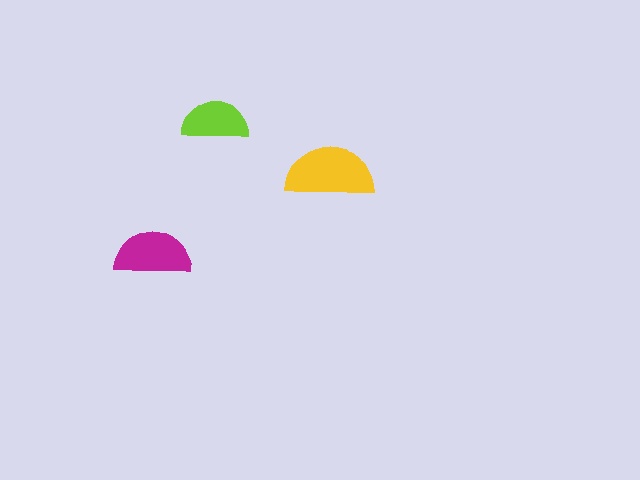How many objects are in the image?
There are 3 objects in the image.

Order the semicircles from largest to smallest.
the yellow one, the magenta one, the lime one.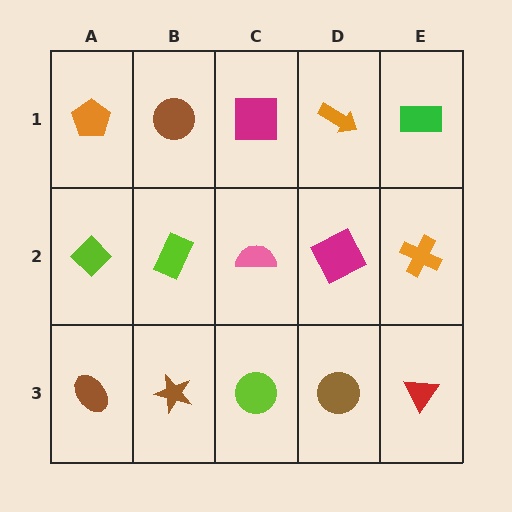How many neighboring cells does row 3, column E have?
2.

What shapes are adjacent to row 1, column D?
A magenta square (row 2, column D), a magenta square (row 1, column C), a green rectangle (row 1, column E).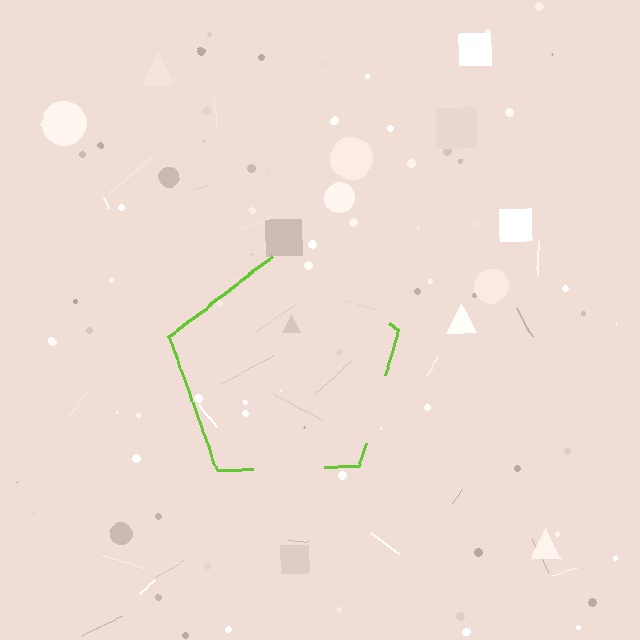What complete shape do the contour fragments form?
The contour fragments form a pentagon.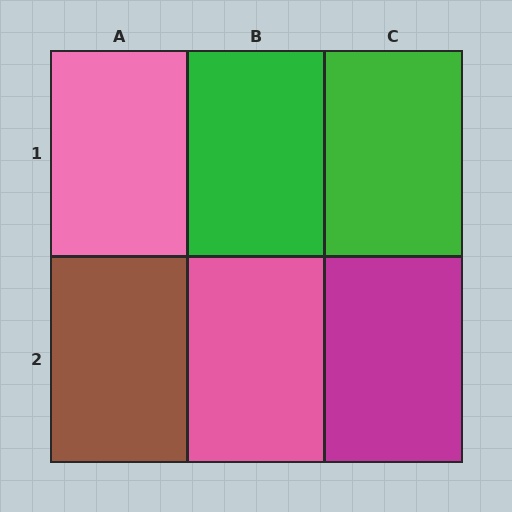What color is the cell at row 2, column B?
Pink.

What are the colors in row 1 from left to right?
Pink, green, green.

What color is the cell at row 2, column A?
Brown.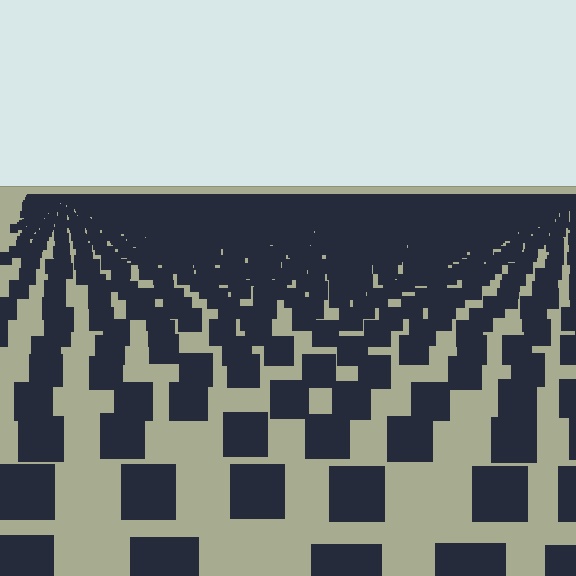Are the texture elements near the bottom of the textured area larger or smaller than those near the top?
Larger. Near the bottom, elements are closer to the viewer and appear at a bigger on-screen size.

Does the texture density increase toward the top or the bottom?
Density increases toward the top.